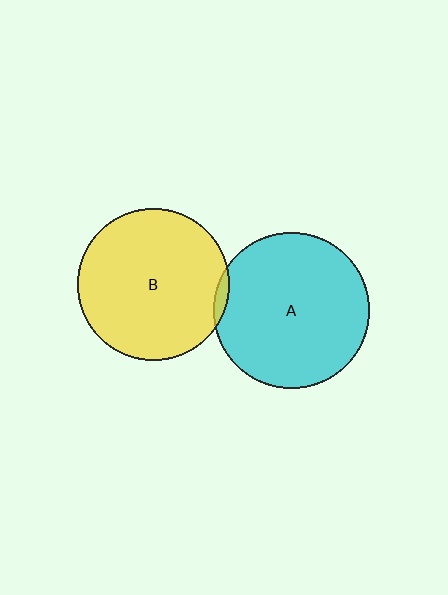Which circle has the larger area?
Circle A (cyan).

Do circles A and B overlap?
Yes.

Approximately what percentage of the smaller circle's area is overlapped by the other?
Approximately 5%.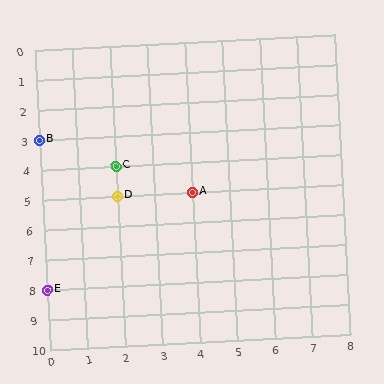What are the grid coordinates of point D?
Point D is at grid coordinates (2, 5).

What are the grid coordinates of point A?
Point A is at grid coordinates (4, 5).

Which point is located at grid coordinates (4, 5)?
Point A is at (4, 5).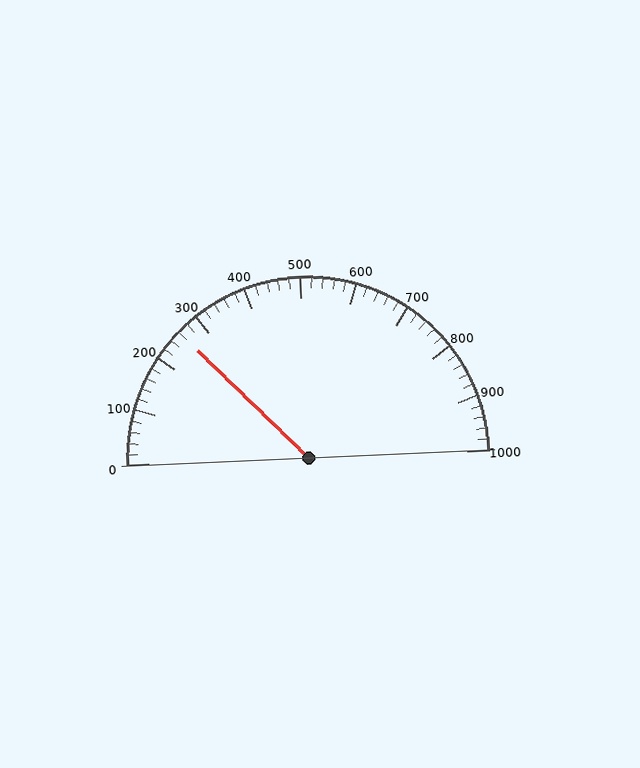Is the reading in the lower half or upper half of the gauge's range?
The reading is in the lower half of the range (0 to 1000).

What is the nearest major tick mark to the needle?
The nearest major tick mark is 300.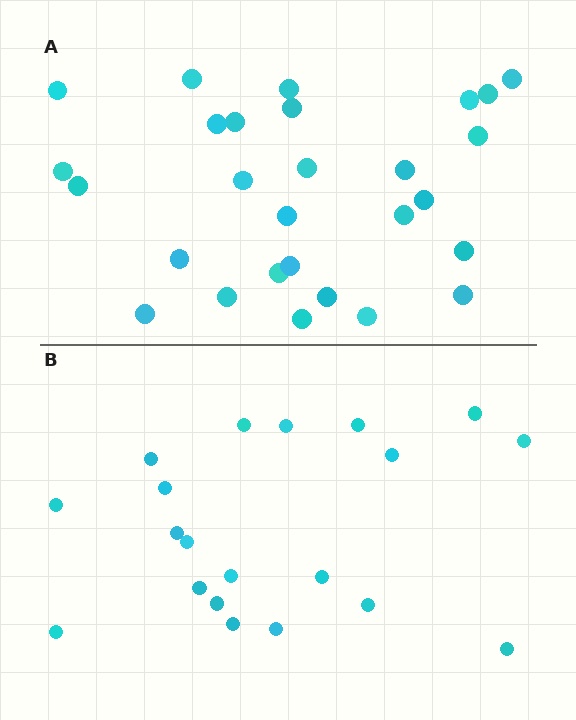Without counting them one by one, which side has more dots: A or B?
Region A (the top region) has more dots.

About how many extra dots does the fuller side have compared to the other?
Region A has roughly 8 or so more dots than region B.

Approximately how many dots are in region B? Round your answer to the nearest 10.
About 20 dots.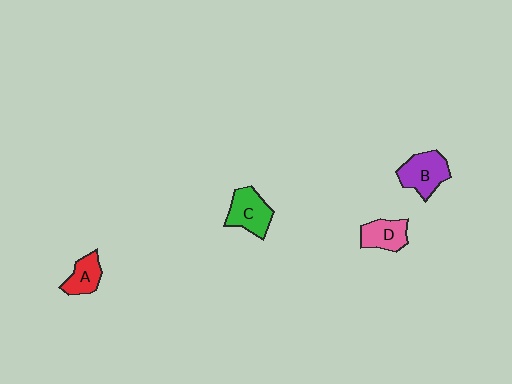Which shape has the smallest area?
Shape A (red).